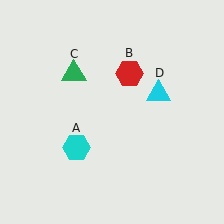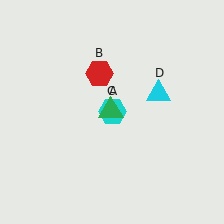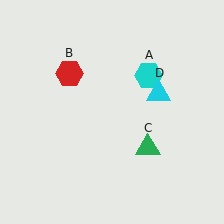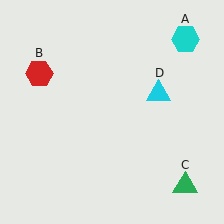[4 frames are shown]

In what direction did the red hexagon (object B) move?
The red hexagon (object B) moved left.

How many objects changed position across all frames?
3 objects changed position: cyan hexagon (object A), red hexagon (object B), green triangle (object C).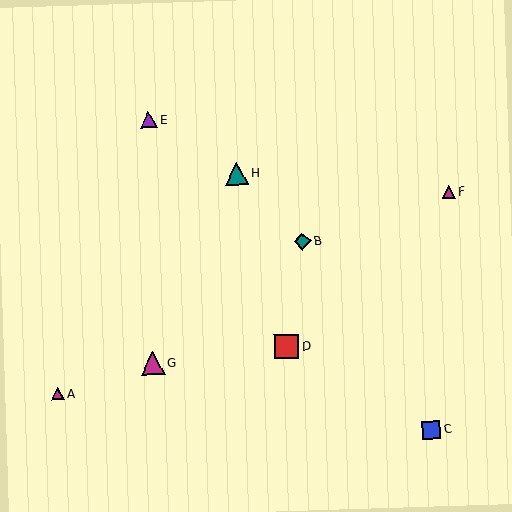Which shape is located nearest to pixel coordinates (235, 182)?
The teal triangle (labeled H) at (236, 173) is nearest to that location.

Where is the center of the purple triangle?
The center of the purple triangle is at (148, 120).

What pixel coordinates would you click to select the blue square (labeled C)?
Click at (431, 430) to select the blue square C.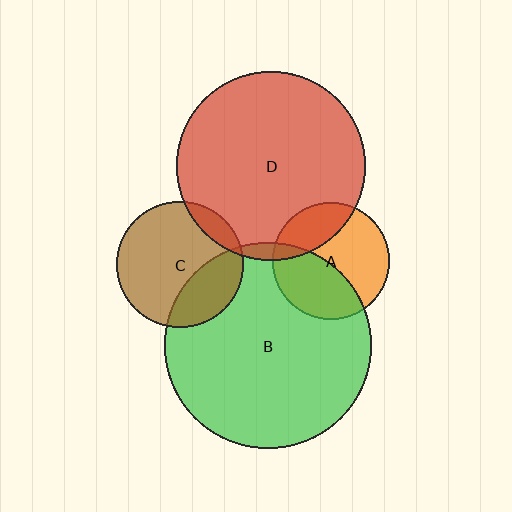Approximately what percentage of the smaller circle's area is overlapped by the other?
Approximately 5%.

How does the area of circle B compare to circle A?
Approximately 3.1 times.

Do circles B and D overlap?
Yes.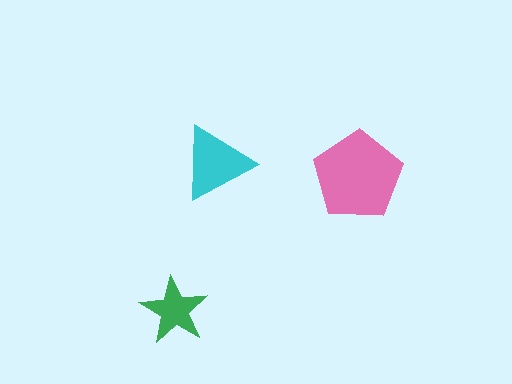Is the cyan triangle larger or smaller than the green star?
Larger.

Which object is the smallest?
The green star.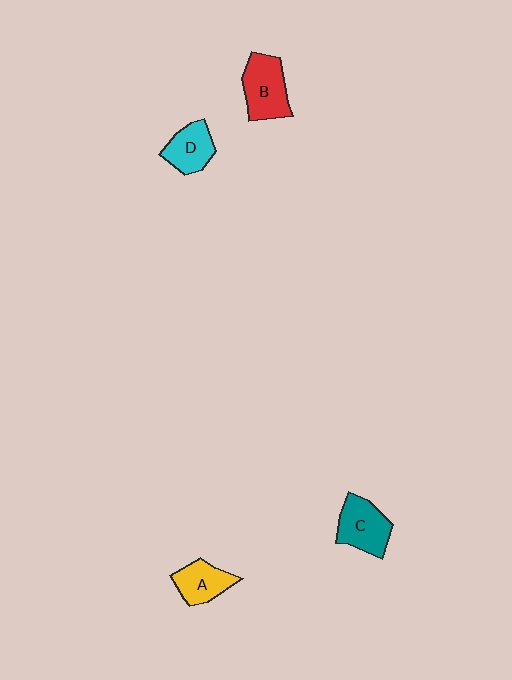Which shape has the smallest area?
Shape A (yellow).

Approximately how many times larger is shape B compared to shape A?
Approximately 1.3 times.